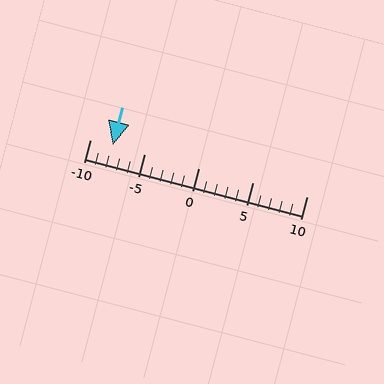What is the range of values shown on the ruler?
The ruler shows values from -10 to 10.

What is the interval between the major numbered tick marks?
The major tick marks are spaced 5 units apart.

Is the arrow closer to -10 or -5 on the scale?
The arrow is closer to -10.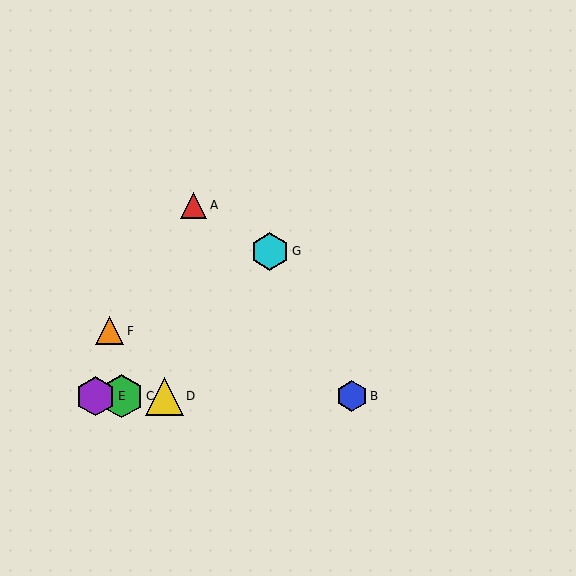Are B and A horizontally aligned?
No, B is at y≈396 and A is at y≈205.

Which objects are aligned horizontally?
Objects B, C, D, E are aligned horizontally.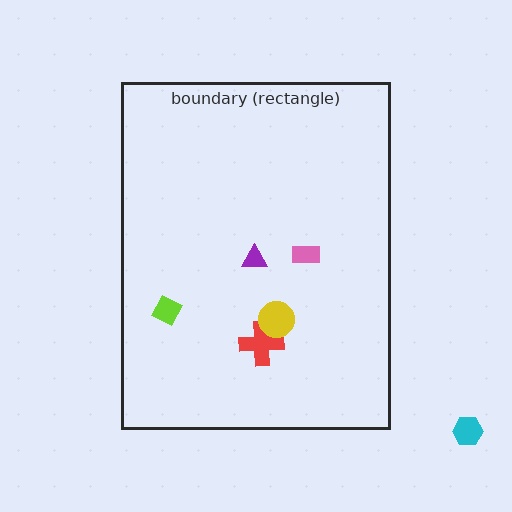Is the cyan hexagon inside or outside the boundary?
Outside.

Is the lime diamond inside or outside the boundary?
Inside.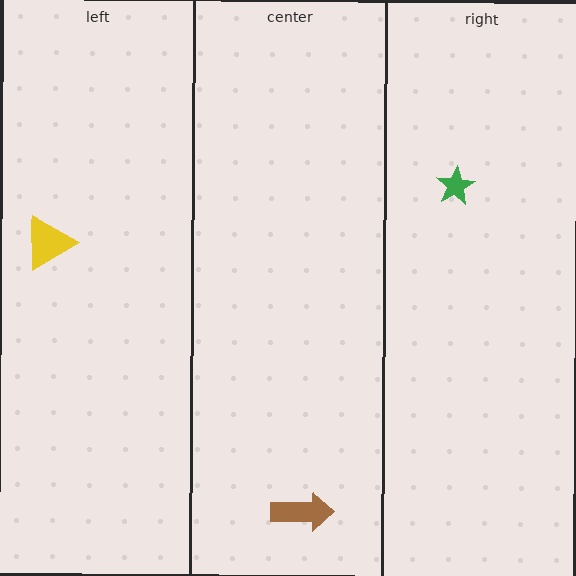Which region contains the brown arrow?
The center region.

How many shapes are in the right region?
1.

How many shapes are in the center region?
1.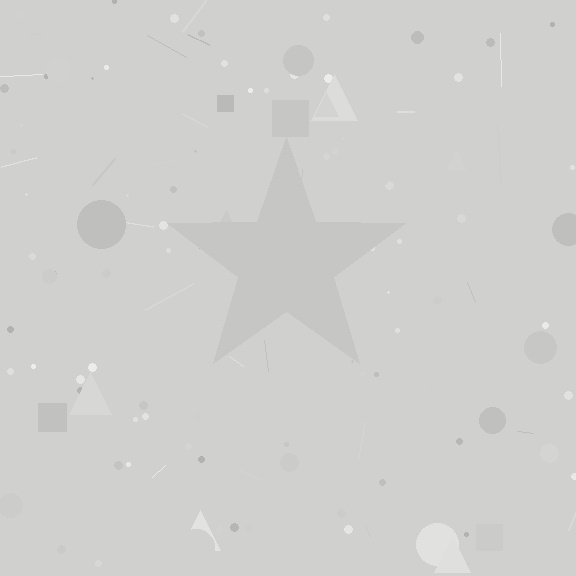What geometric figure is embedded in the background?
A star is embedded in the background.